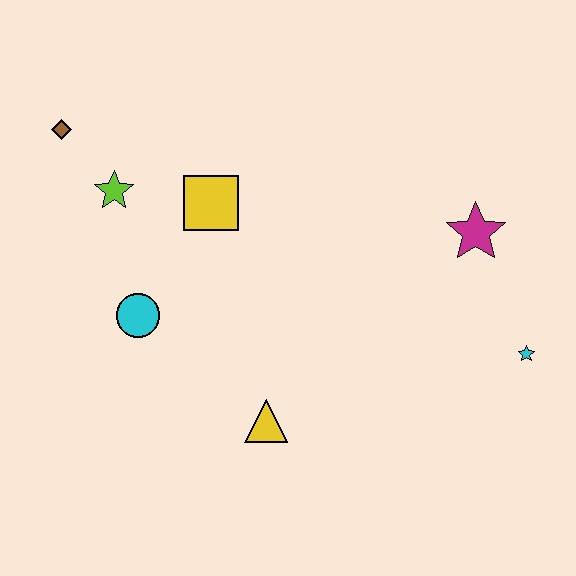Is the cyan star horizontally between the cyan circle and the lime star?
No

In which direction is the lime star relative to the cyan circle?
The lime star is above the cyan circle.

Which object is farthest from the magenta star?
The brown diamond is farthest from the magenta star.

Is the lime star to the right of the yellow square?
No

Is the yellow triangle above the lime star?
No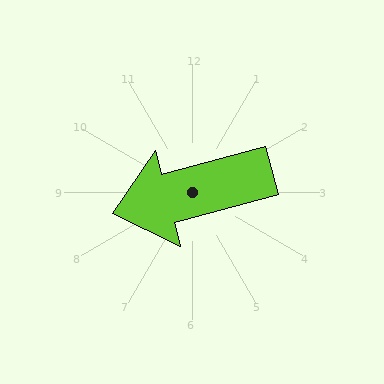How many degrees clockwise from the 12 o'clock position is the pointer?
Approximately 255 degrees.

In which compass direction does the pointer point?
West.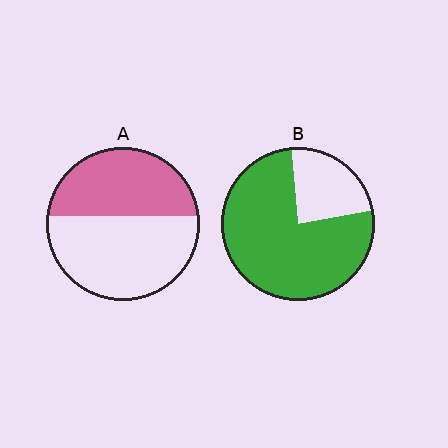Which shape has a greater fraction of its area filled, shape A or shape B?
Shape B.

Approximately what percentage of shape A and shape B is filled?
A is approximately 45% and B is approximately 75%.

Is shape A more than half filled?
No.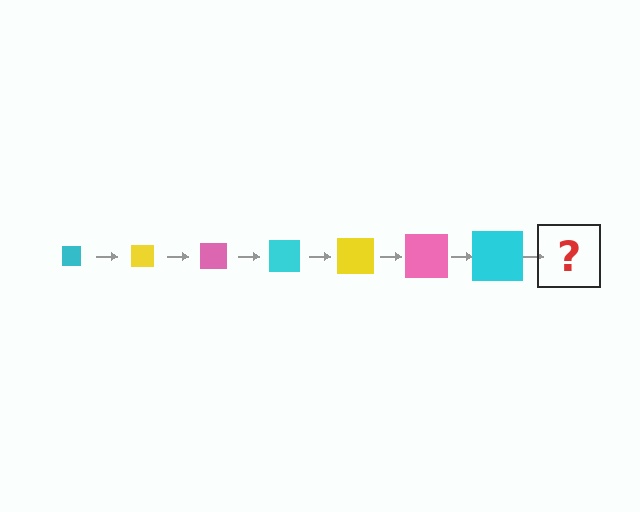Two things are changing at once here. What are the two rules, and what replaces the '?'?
The two rules are that the square grows larger each step and the color cycles through cyan, yellow, and pink. The '?' should be a yellow square, larger than the previous one.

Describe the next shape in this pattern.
It should be a yellow square, larger than the previous one.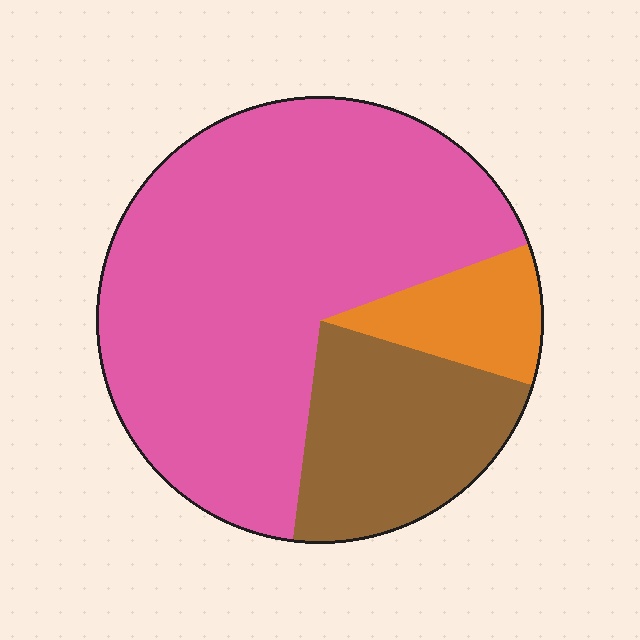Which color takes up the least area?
Orange, at roughly 10%.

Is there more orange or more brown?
Brown.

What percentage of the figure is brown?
Brown takes up less than a quarter of the figure.